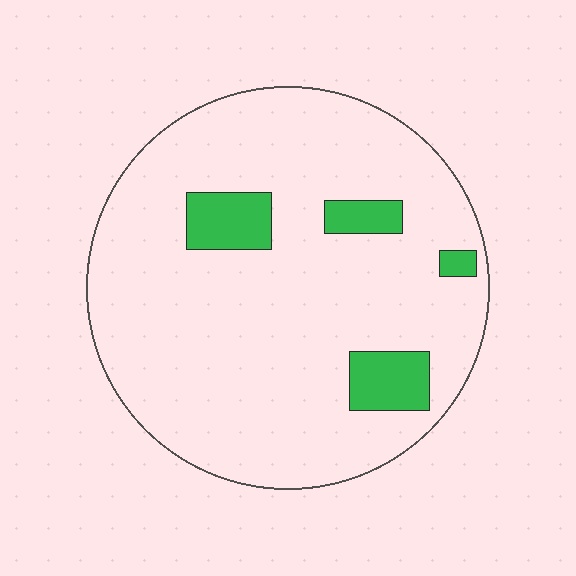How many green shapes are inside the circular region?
4.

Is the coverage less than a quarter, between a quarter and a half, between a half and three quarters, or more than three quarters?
Less than a quarter.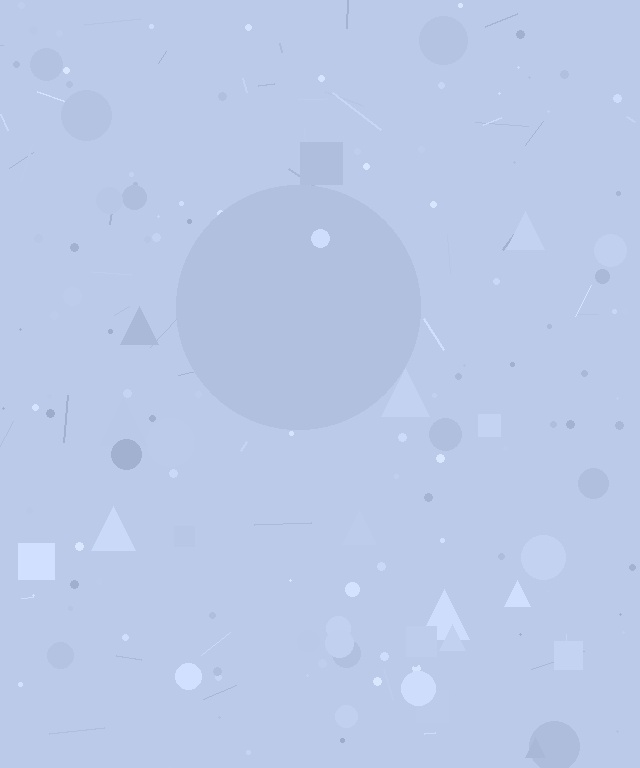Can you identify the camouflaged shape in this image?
The camouflaged shape is a circle.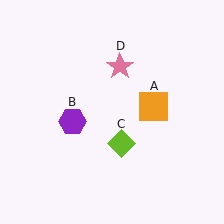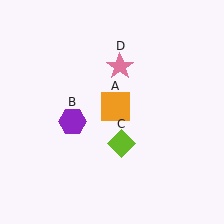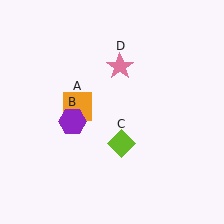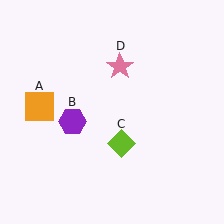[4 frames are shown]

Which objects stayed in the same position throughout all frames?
Purple hexagon (object B) and lime diamond (object C) and pink star (object D) remained stationary.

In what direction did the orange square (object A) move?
The orange square (object A) moved left.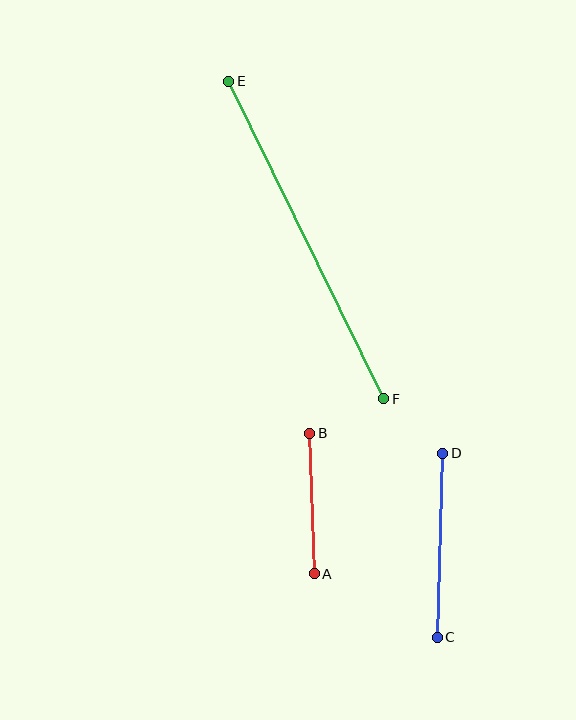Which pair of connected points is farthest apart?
Points E and F are farthest apart.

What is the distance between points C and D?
The distance is approximately 184 pixels.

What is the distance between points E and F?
The distance is approximately 353 pixels.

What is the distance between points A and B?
The distance is approximately 141 pixels.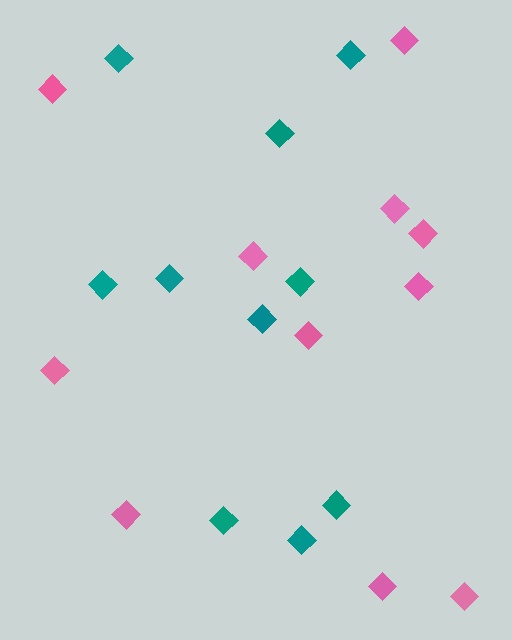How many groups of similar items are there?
There are 2 groups: one group of teal diamonds (10) and one group of pink diamonds (11).